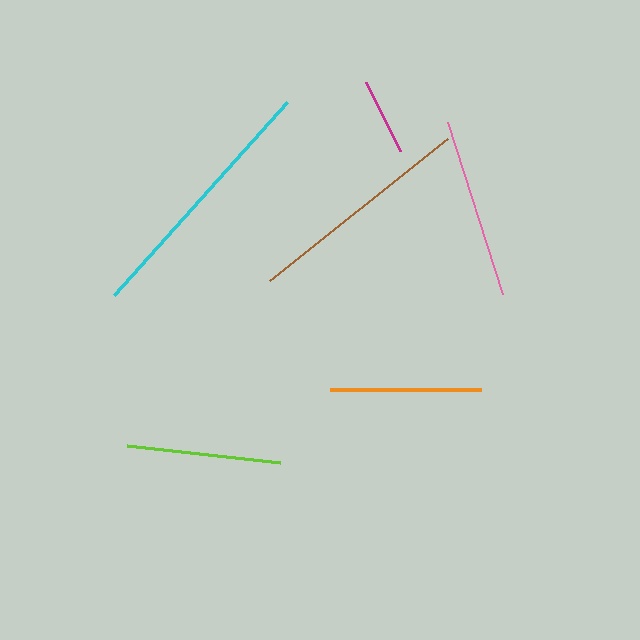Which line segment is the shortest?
The magenta line is the shortest at approximately 77 pixels.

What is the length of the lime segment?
The lime segment is approximately 154 pixels long.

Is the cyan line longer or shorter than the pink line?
The cyan line is longer than the pink line.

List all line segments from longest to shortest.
From longest to shortest: cyan, brown, pink, lime, orange, magenta.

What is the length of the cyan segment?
The cyan segment is approximately 259 pixels long.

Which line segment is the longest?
The cyan line is the longest at approximately 259 pixels.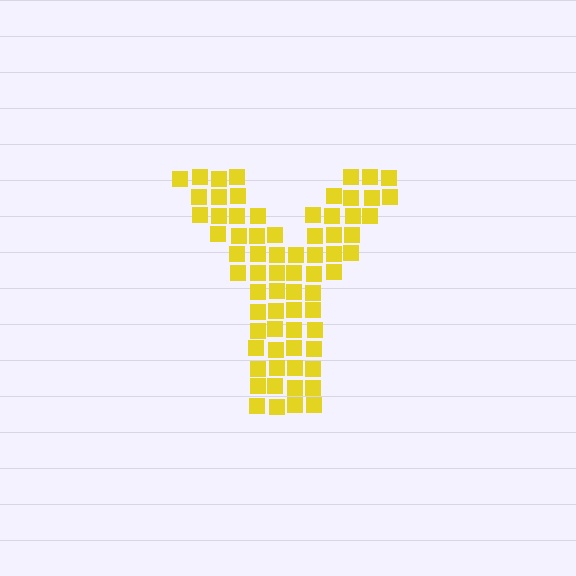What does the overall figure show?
The overall figure shows the letter Y.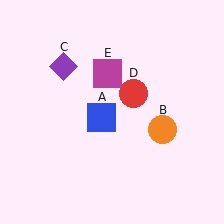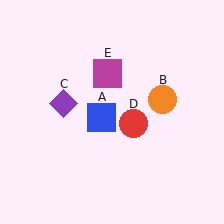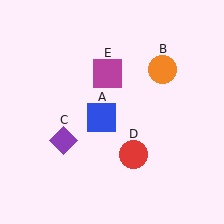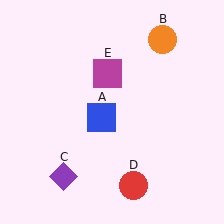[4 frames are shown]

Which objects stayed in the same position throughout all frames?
Blue square (object A) and magenta square (object E) remained stationary.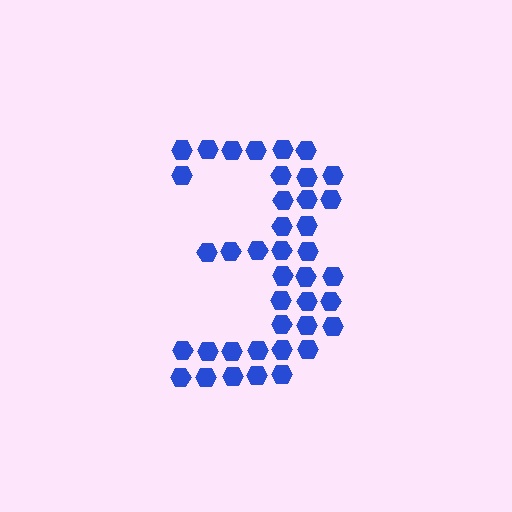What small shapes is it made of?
It is made of small hexagons.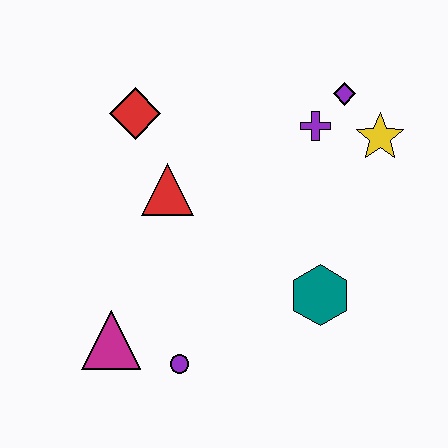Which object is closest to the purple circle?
The magenta triangle is closest to the purple circle.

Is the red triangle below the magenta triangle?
No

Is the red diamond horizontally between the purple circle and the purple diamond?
No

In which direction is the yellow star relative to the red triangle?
The yellow star is to the right of the red triangle.